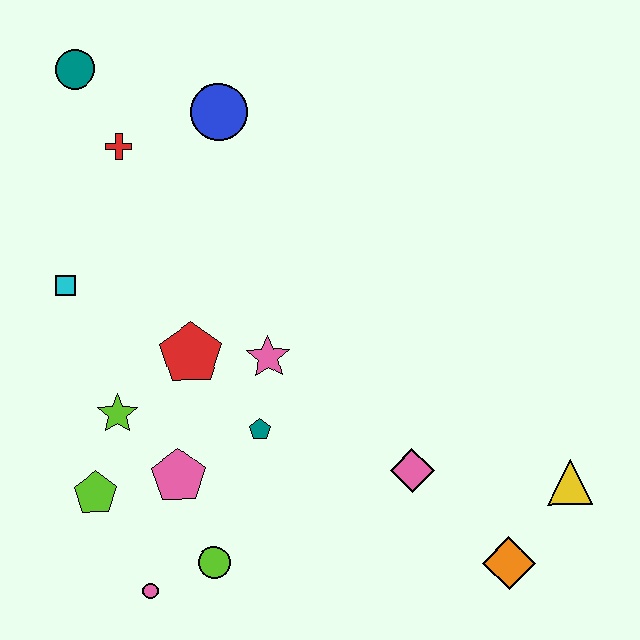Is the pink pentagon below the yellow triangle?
No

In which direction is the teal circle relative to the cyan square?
The teal circle is above the cyan square.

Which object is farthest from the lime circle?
The teal circle is farthest from the lime circle.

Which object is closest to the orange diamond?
The yellow triangle is closest to the orange diamond.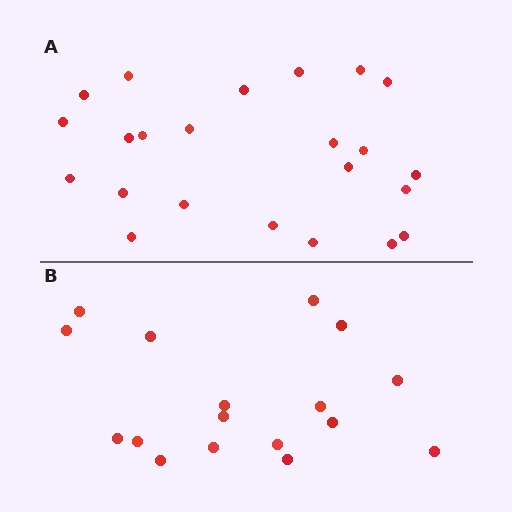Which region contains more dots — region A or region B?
Region A (the top region) has more dots.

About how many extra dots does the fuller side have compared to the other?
Region A has about 6 more dots than region B.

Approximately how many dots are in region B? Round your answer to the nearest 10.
About 20 dots. (The exact count is 17, which rounds to 20.)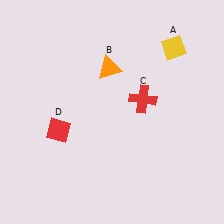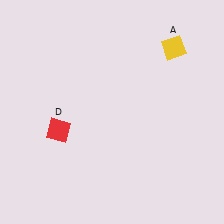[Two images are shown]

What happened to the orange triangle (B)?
The orange triangle (B) was removed in Image 2. It was in the top-left area of Image 1.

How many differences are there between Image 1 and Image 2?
There are 2 differences between the two images.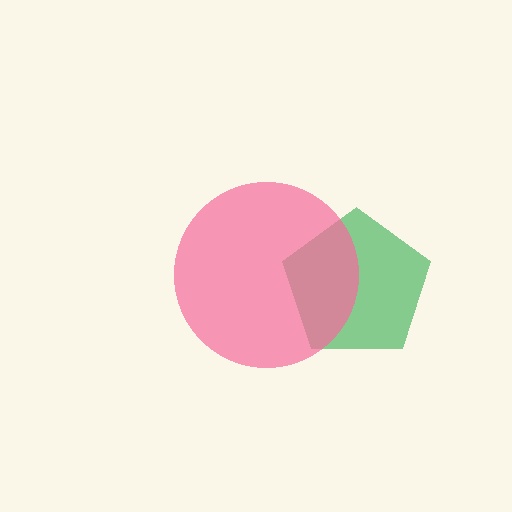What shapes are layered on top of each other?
The layered shapes are: a green pentagon, a pink circle.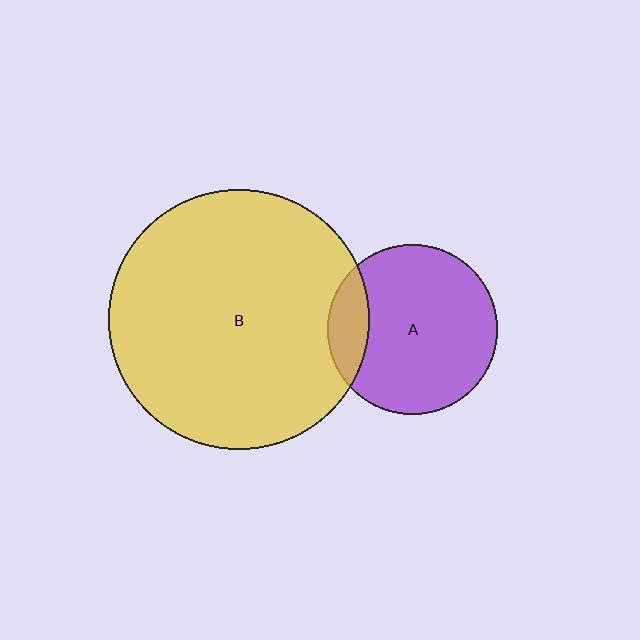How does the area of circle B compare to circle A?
Approximately 2.3 times.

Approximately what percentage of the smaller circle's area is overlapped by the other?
Approximately 15%.